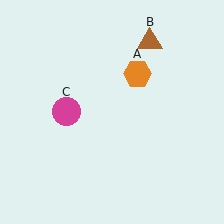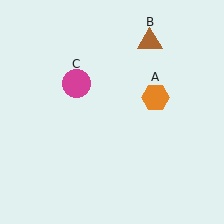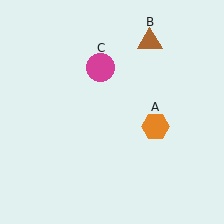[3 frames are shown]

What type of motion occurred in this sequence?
The orange hexagon (object A), magenta circle (object C) rotated clockwise around the center of the scene.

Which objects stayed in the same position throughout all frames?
Brown triangle (object B) remained stationary.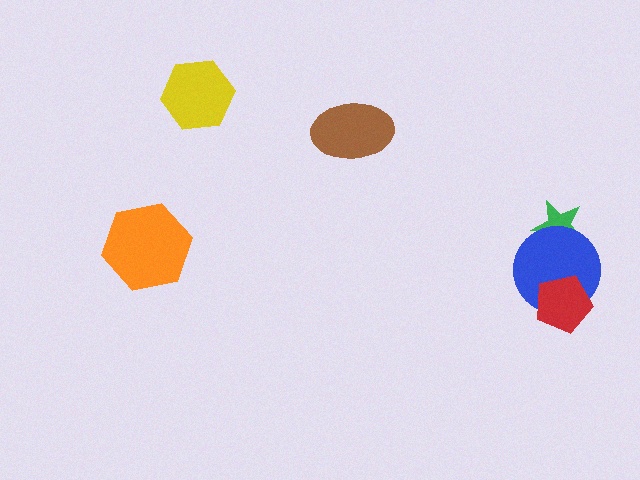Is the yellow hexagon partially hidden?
No, no other shape covers it.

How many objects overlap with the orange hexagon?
0 objects overlap with the orange hexagon.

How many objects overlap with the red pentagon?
1 object overlaps with the red pentagon.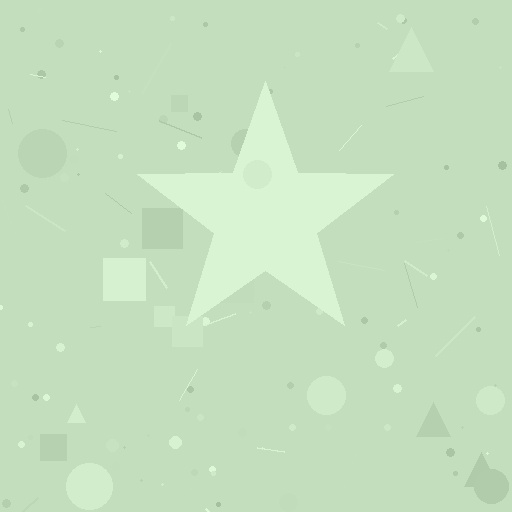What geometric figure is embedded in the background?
A star is embedded in the background.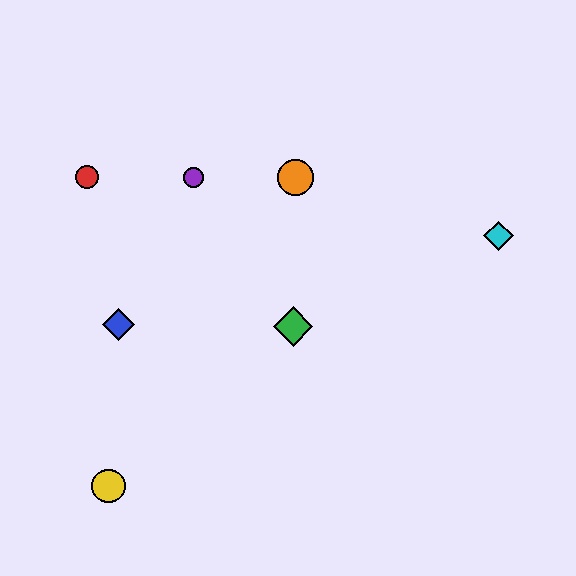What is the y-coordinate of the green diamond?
The green diamond is at y≈327.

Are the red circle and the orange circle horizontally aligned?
Yes, both are at y≈177.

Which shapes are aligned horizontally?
The red circle, the purple circle, the orange circle are aligned horizontally.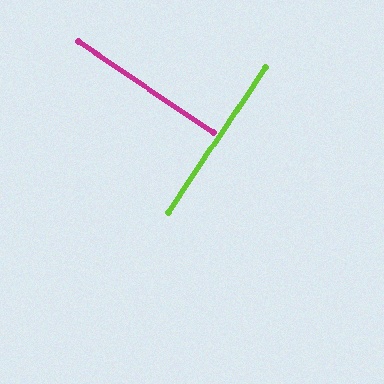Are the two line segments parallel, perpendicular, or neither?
Perpendicular — they meet at approximately 90°.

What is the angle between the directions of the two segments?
Approximately 90 degrees.